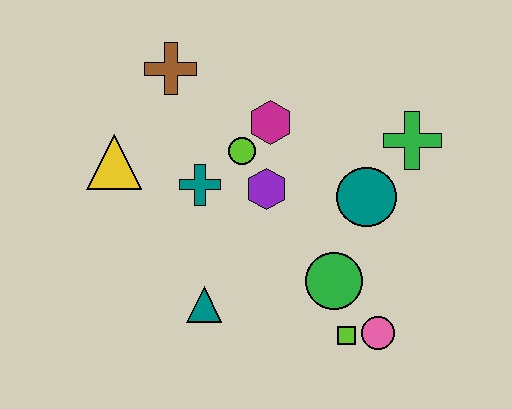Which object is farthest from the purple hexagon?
The pink circle is farthest from the purple hexagon.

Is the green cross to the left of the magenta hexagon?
No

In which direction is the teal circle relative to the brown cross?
The teal circle is to the right of the brown cross.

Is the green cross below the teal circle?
No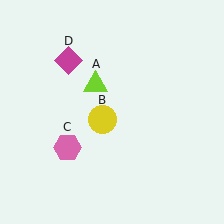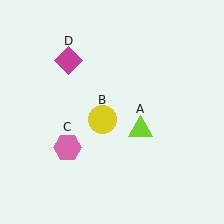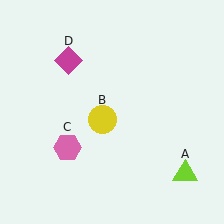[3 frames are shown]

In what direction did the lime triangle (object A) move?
The lime triangle (object A) moved down and to the right.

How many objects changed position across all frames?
1 object changed position: lime triangle (object A).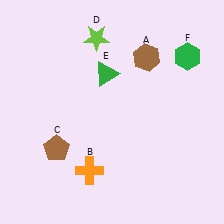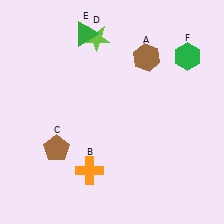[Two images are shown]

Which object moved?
The green triangle (E) moved up.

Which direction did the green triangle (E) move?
The green triangle (E) moved up.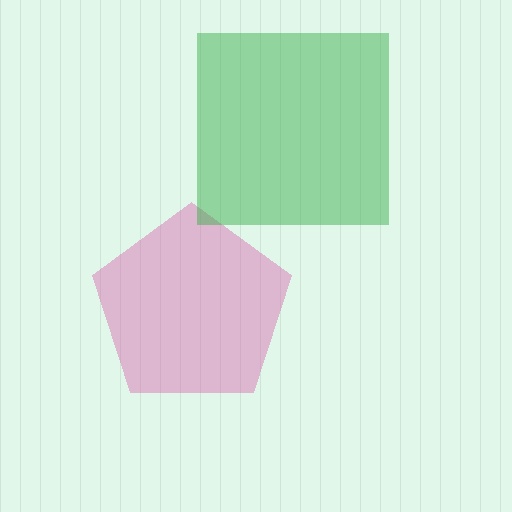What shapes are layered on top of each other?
The layered shapes are: a pink pentagon, a green square.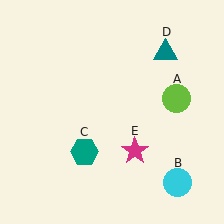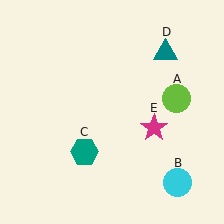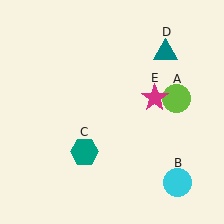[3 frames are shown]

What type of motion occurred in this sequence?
The magenta star (object E) rotated counterclockwise around the center of the scene.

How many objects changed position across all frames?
1 object changed position: magenta star (object E).